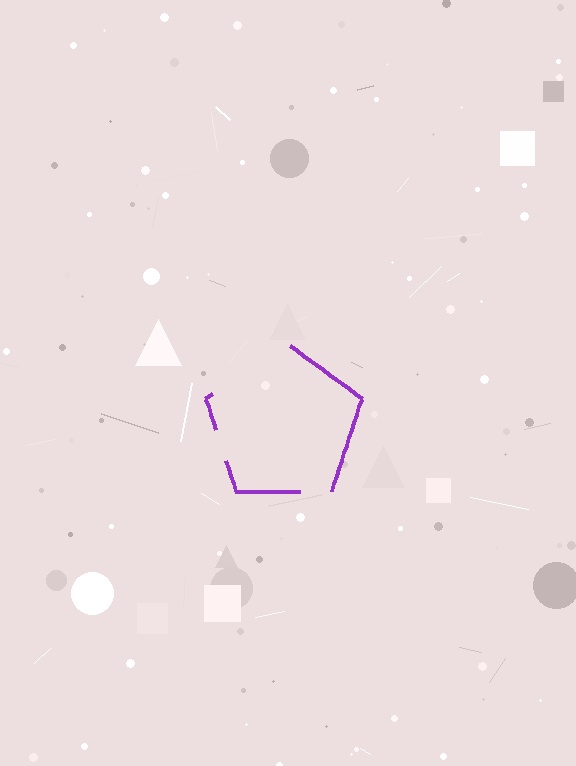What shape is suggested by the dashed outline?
The dashed outline suggests a pentagon.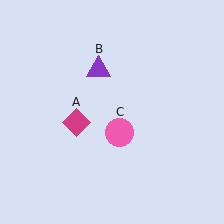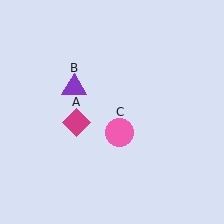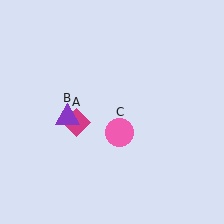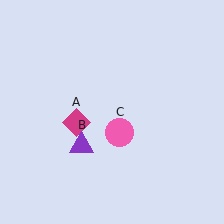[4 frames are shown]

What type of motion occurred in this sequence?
The purple triangle (object B) rotated counterclockwise around the center of the scene.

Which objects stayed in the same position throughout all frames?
Magenta diamond (object A) and pink circle (object C) remained stationary.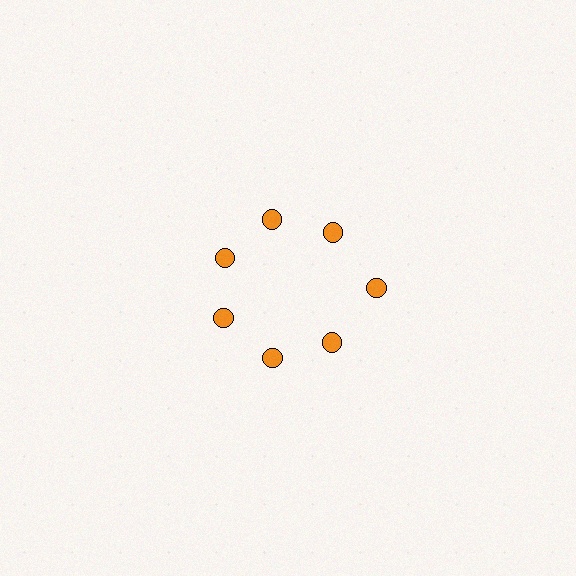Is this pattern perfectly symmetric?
No. The 7 orange circles are arranged in a ring, but one element near the 3 o'clock position is pushed outward from the center, breaking the 7-fold rotational symmetry.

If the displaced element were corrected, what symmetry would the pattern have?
It would have 7-fold rotational symmetry — the pattern would map onto itself every 51 degrees.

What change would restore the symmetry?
The symmetry would be restored by moving it inward, back onto the ring so that all 7 circles sit at equal angles and equal distance from the center.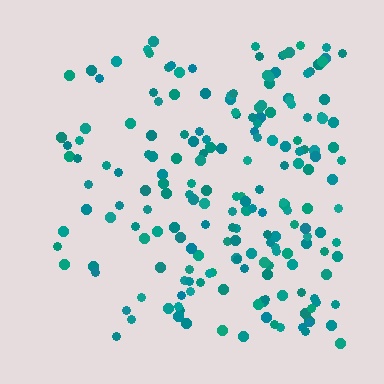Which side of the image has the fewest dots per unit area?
The left.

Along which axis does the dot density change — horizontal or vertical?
Horizontal.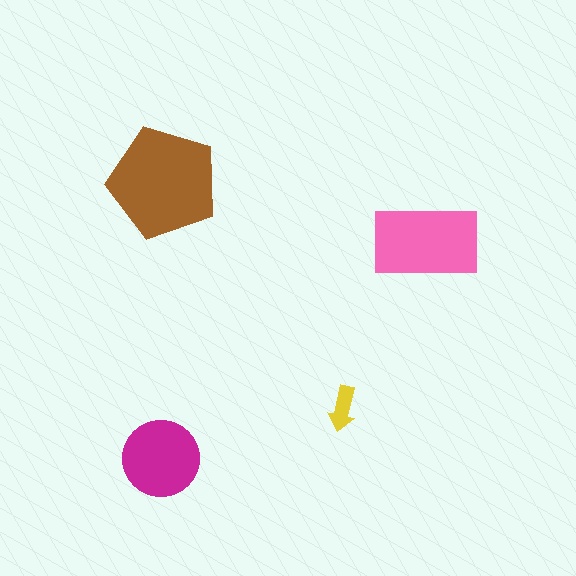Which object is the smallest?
The yellow arrow.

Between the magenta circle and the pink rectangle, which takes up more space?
The pink rectangle.